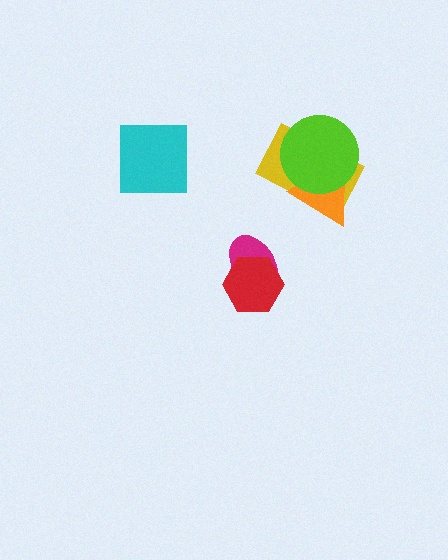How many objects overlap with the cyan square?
0 objects overlap with the cyan square.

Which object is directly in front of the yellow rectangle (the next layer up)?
The orange triangle is directly in front of the yellow rectangle.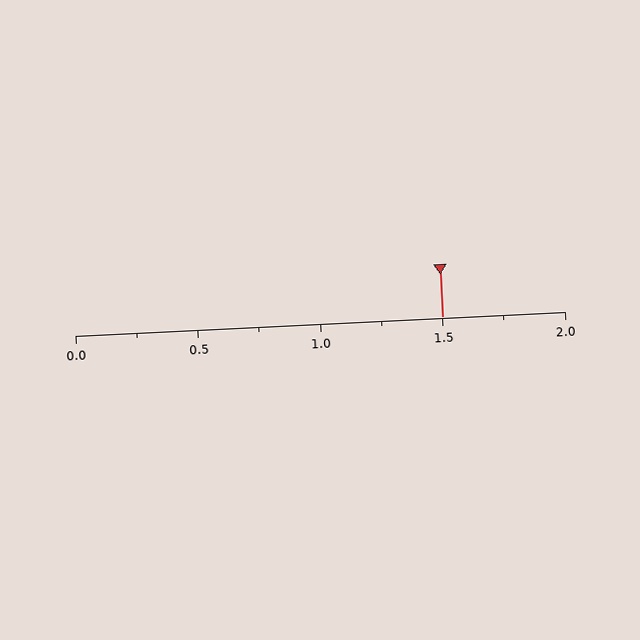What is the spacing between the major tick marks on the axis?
The major ticks are spaced 0.5 apart.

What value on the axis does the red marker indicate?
The marker indicates approximately 1.5.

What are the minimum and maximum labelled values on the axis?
The axis runs from 0.0 to 2.0.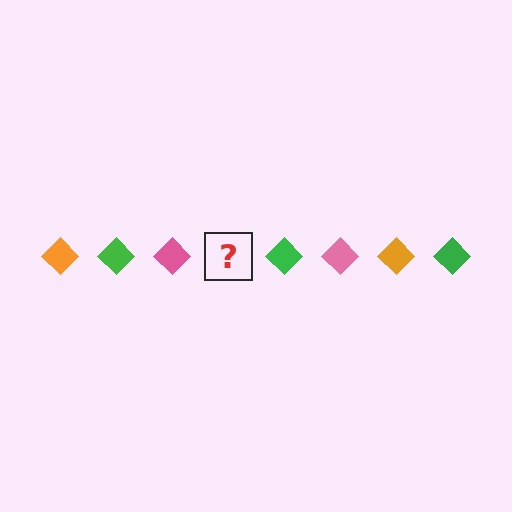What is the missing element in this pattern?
The missing element is an orange diamond.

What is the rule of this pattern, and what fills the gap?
The rule is that the pattern cycles through orange, green, pink diamonds. The gap should be filled with an orange diamond.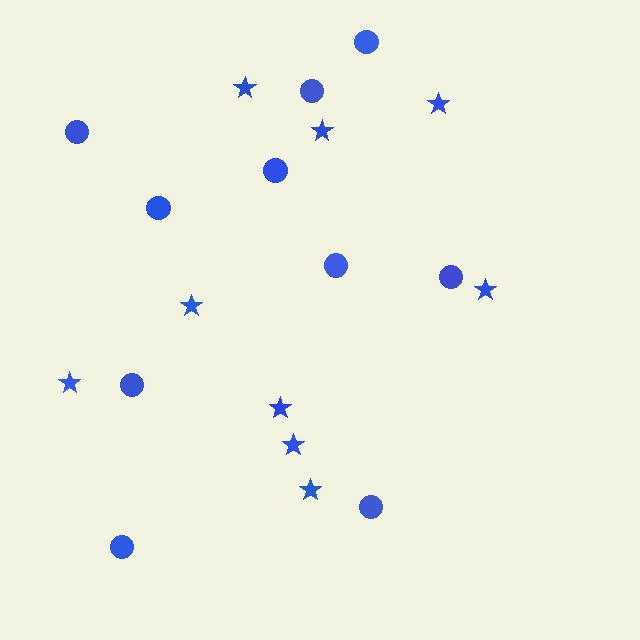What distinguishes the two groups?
There are 2 groups: one group of circles (10) and one group of stars (9).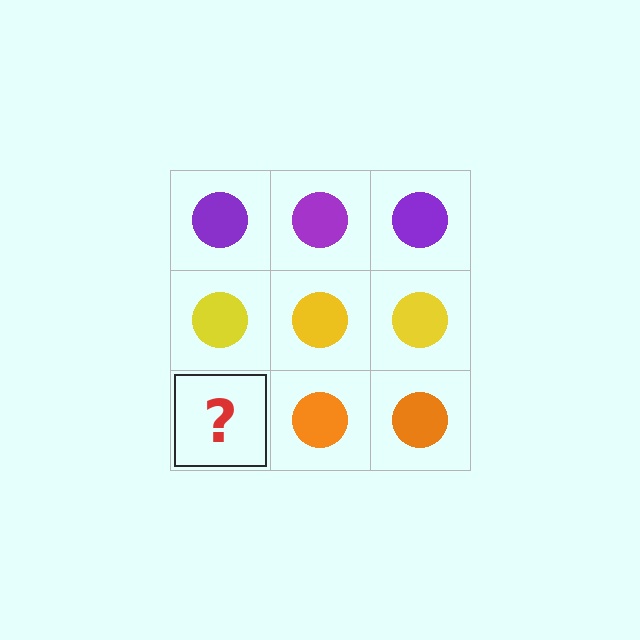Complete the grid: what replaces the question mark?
The question mark should be replaced with an orange circle.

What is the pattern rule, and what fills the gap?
The rule is that each row has a consistent color. The gap should be filled with an orange circle.